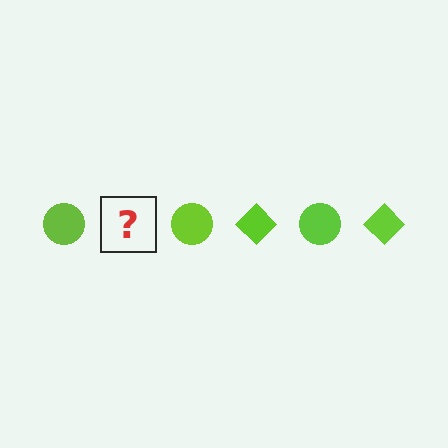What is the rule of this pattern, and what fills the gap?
The rule is that the pattern cycles through circle, diamond shapes in lime. The gap should be filled with a lime diamond.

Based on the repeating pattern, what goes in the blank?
The blank should be a lime diamond.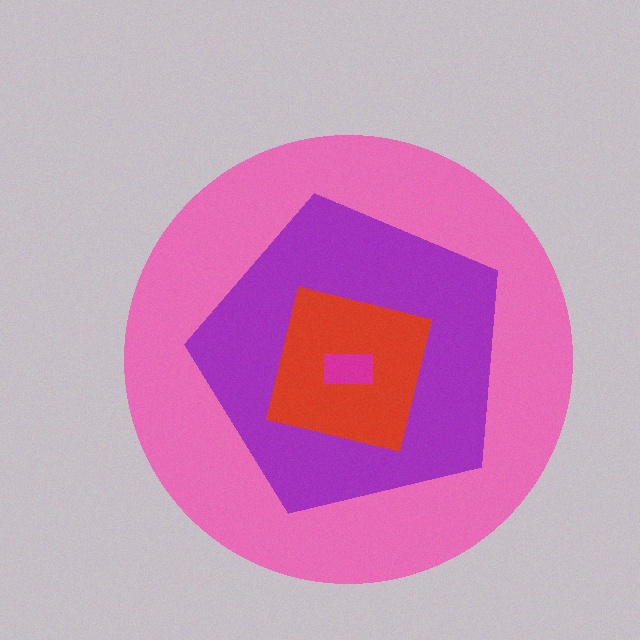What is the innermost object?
The magenta rectangle.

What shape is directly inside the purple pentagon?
The red square.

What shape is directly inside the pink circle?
The purple pentagon.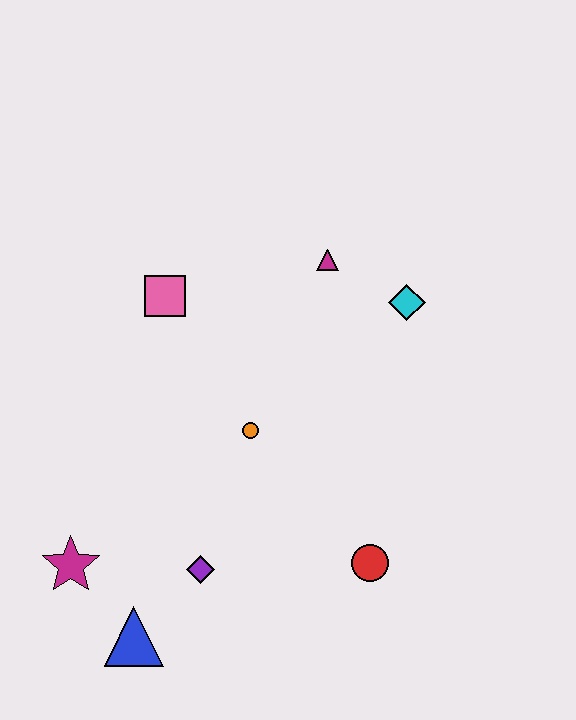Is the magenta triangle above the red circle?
Yes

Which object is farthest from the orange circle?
The blue triangle is farthest from the orange circle.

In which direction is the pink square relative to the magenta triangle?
The pink square is to the left of the magenta triangle.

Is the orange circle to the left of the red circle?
Yes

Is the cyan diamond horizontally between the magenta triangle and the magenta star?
No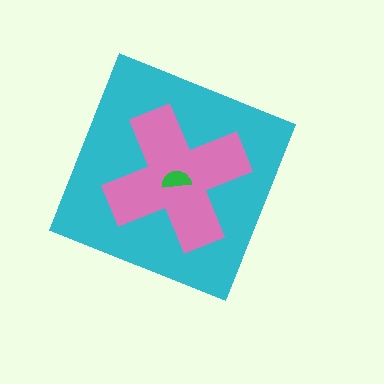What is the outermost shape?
The cyan diamond.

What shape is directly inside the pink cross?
The green semicircle.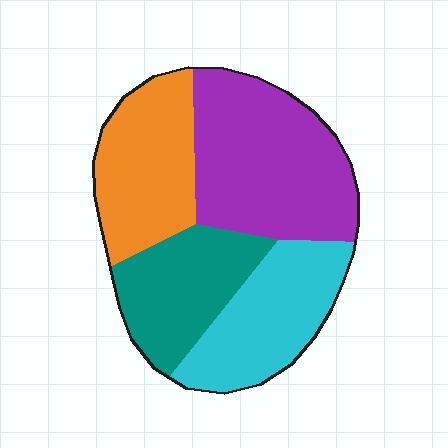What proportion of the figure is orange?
Orange takes up less than a quarter of the figure.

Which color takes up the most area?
Purple, at roughly 35%.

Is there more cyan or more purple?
Purple.